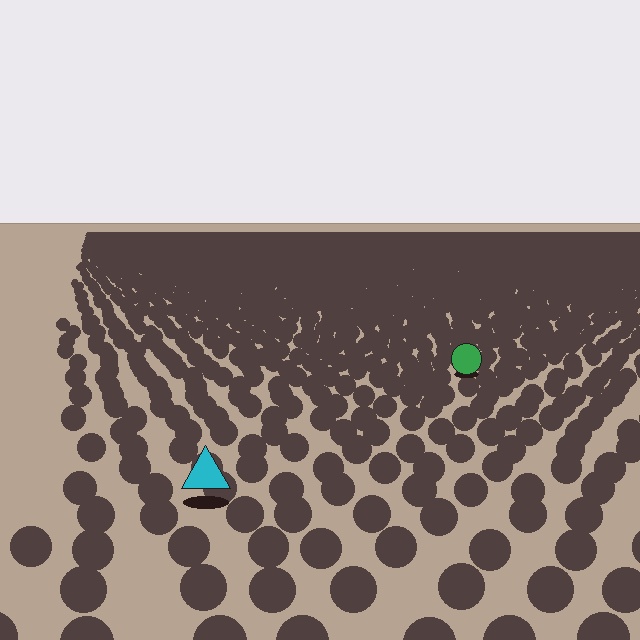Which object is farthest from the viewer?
The green circle is farthest from the viewer. It appears smaller and the ground texture around it is denser.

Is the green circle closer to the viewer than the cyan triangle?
No. The cyan triangle is closer — you can tell from the texture gradient: the ground texture is coarser near it.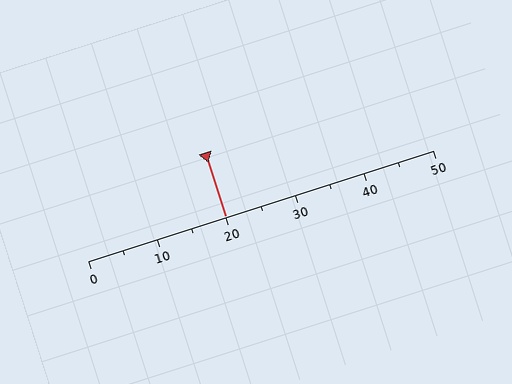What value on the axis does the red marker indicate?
The marker indicates approximately 20.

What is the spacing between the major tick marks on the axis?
The major ticks are spaced 10 apart.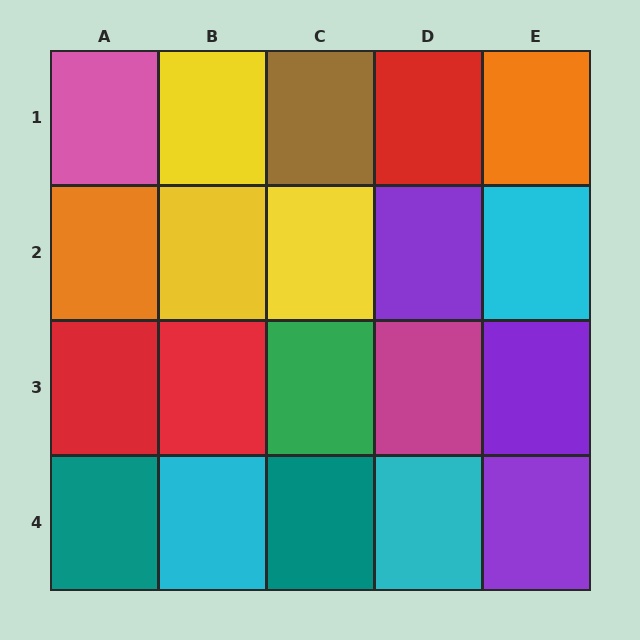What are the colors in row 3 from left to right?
Red, red, green, magenta, purple.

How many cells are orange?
2 cells are orange.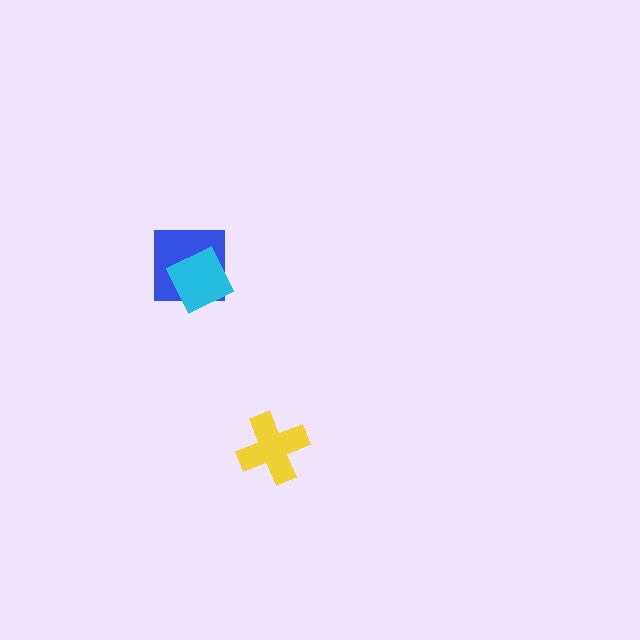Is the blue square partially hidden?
Yes, it is partially covered by another shape.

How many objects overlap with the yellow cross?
0 objects overlap with the yellow cross.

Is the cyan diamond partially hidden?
No, no other shape covers it.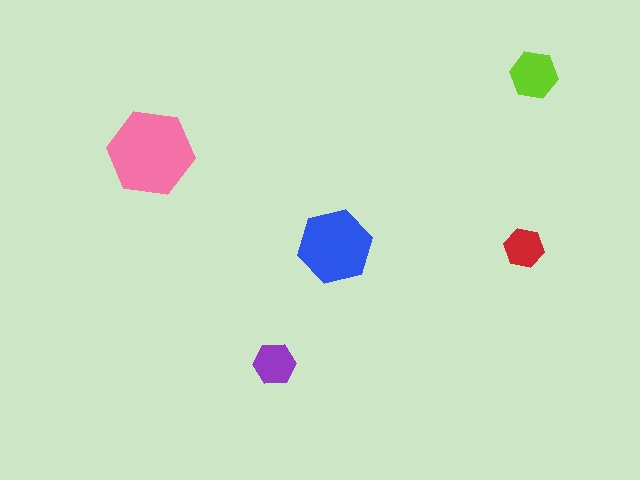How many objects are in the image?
There are 5 objects in the image.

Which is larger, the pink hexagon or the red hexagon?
The pink one.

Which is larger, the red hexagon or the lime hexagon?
The lime one.